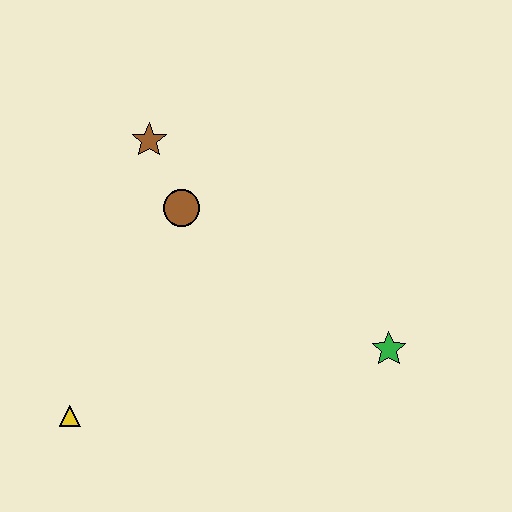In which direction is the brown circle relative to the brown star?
The brown circle is below the brown star.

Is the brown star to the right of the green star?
No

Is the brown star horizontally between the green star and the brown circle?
No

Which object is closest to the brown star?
The brown circle is closest to the brown star.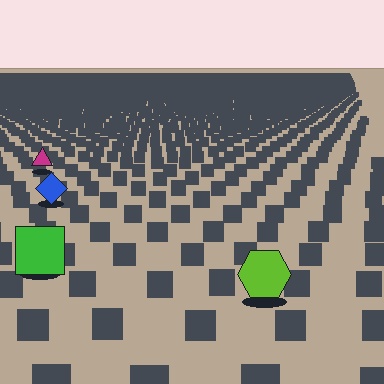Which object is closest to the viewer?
The lime hexagon is closest. The texture marks near it are larger and more spread out.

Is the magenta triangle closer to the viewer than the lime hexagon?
No. The lime hexagon is closer — you can tell from the texture gradient: the ground texture is coarser near it.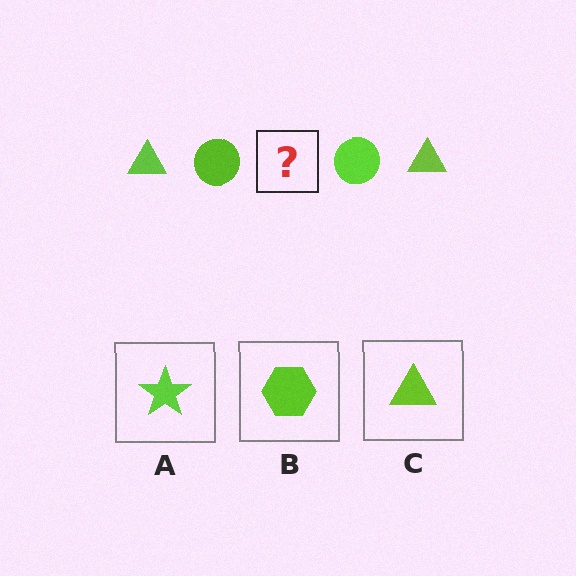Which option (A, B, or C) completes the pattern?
C.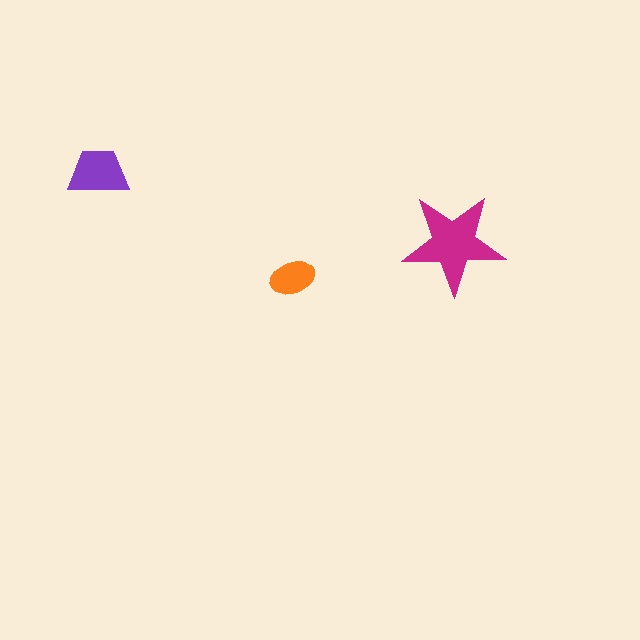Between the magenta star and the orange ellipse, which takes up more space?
The magenta star.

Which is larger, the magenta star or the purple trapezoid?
The magenta star.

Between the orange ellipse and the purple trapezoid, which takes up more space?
The purple trapezoid.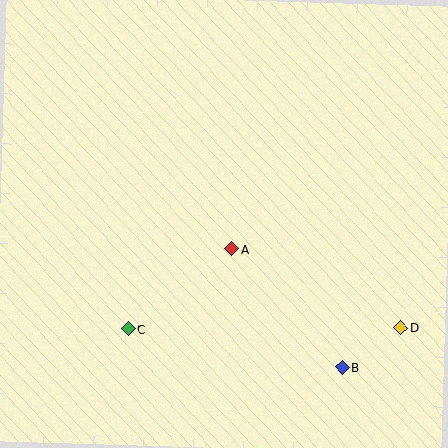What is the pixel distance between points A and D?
The distance between A and D is 186 pixels.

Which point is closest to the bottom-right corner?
Point D is closest to the bottom-right corner.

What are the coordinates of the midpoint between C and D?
The midpoint between C and D is at (264, 328).